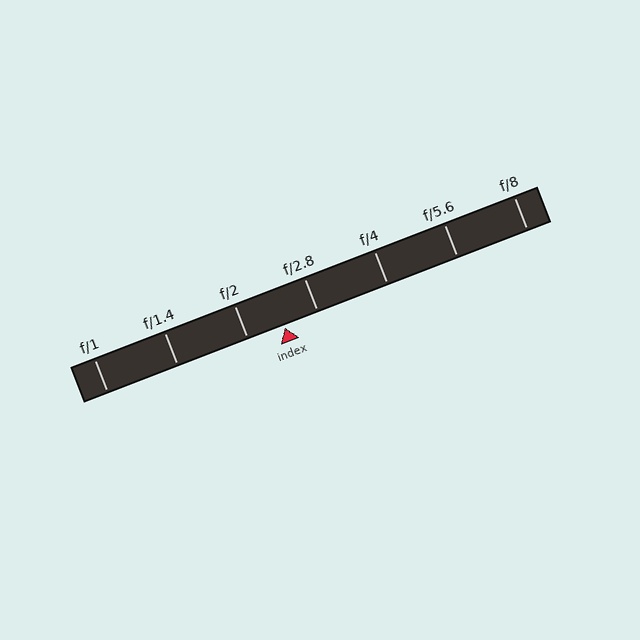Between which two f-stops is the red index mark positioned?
The index mark is between f/2 and f/2.8.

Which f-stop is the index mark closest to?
The index mark is closest to f/2.8.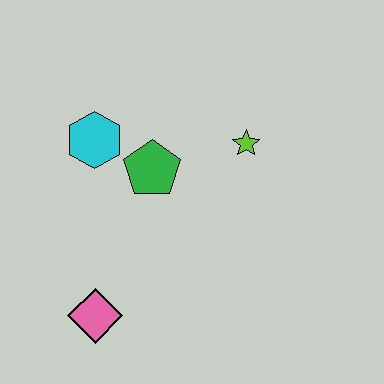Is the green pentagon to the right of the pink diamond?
Yes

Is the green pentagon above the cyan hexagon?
No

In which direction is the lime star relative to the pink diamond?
The lime star is above the pink diamond.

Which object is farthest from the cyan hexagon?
The pink diamond is farthest from the cyan hexagon.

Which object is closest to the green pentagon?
The cyan hexagon is closest to the green pentagon.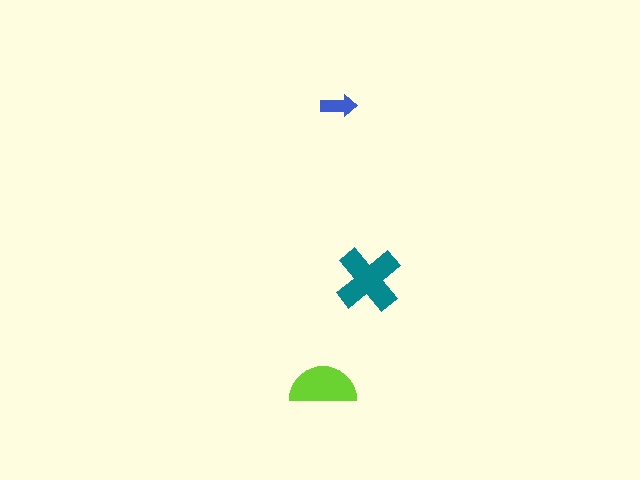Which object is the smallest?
The blue arrow.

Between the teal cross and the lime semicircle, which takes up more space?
The teal cross.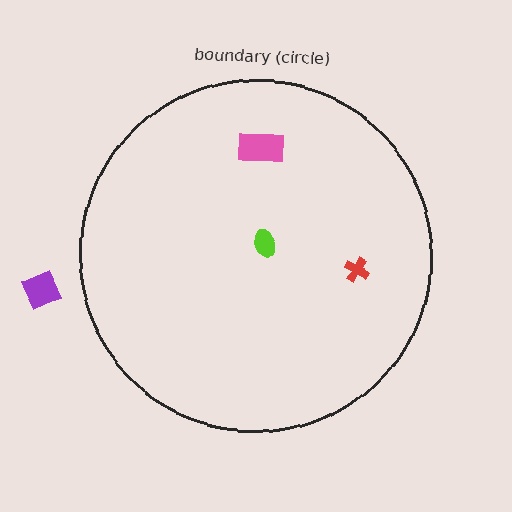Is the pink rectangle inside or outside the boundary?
Inside.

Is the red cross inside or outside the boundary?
Inside.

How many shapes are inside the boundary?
3 inside, 1 outside.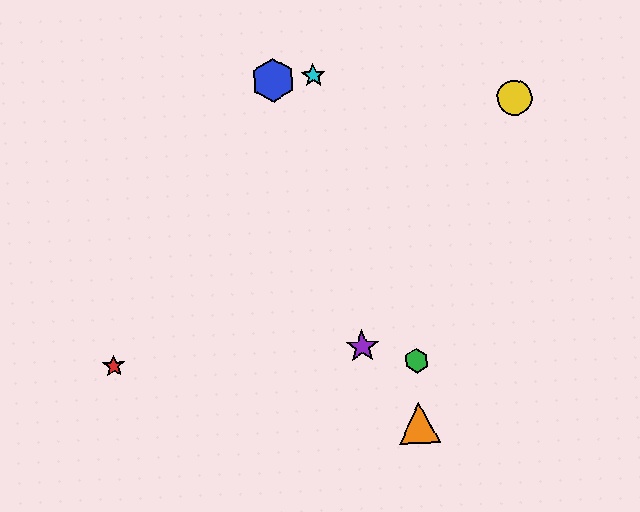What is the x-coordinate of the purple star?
The purple star is at x≈362.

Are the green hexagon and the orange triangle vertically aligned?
Yes, both are at x≈417.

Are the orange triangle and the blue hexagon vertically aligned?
No, the orange triangle is at x≈419 and the blue hexagon is at x≈273.